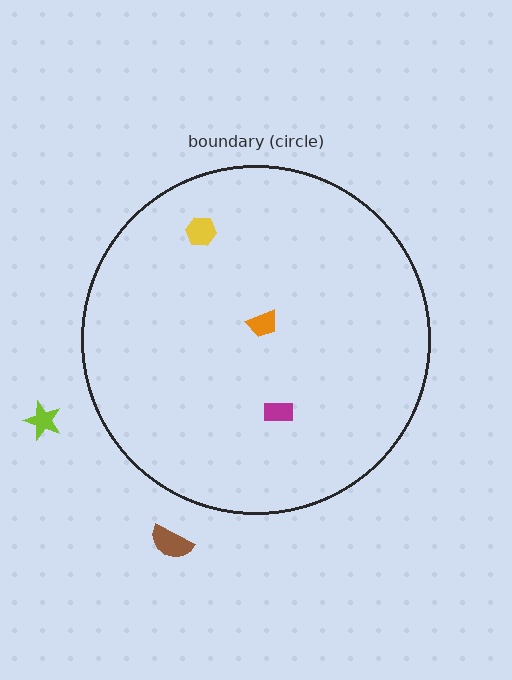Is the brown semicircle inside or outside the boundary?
Outside.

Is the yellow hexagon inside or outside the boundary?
Inside.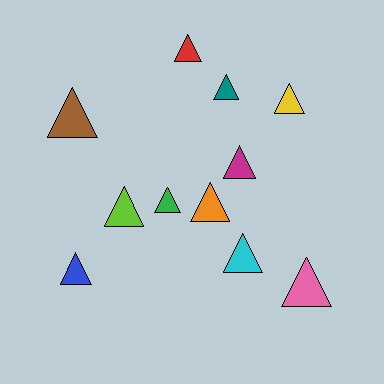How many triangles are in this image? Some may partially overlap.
There are 11 triangles.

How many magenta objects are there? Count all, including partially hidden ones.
There is 1 magenta object.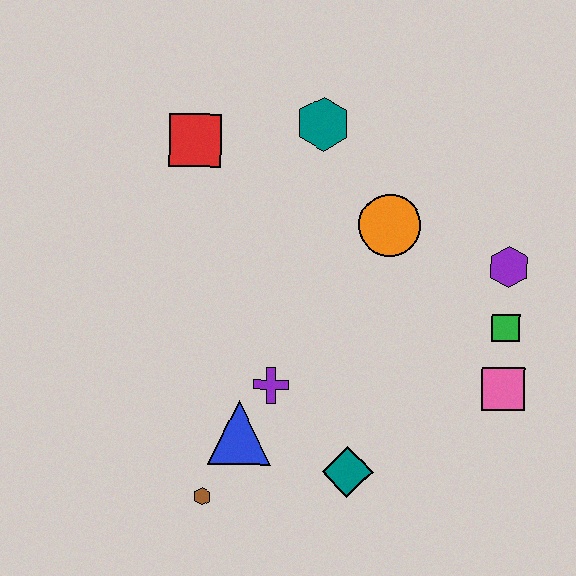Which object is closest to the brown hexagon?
The blue triangle is closest to the brown hexagon.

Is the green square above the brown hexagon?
Yes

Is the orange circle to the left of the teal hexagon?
No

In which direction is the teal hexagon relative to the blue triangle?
The teal hexagon is above the blue triangle.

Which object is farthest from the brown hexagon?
The teal hexagon is farthest from the brown hexagon.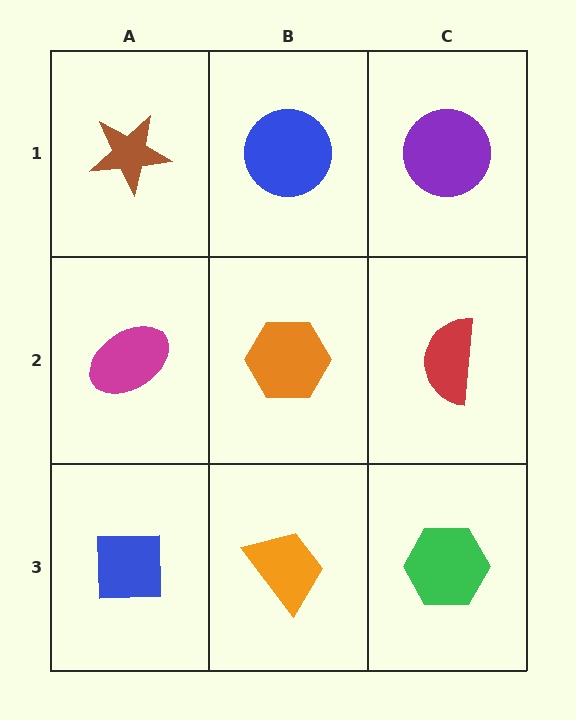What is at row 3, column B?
An orange trapezoid.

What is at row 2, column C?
A red semicircle.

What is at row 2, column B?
An orange hexagon.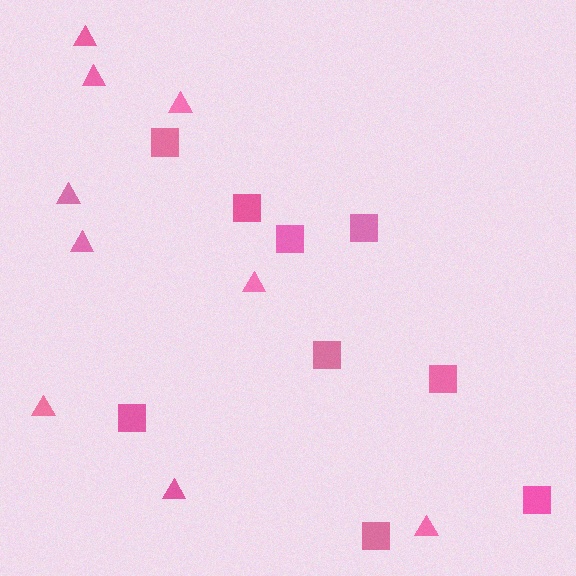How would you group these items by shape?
There are 2 groups: one group of triangles (9) and one group of squares (9).